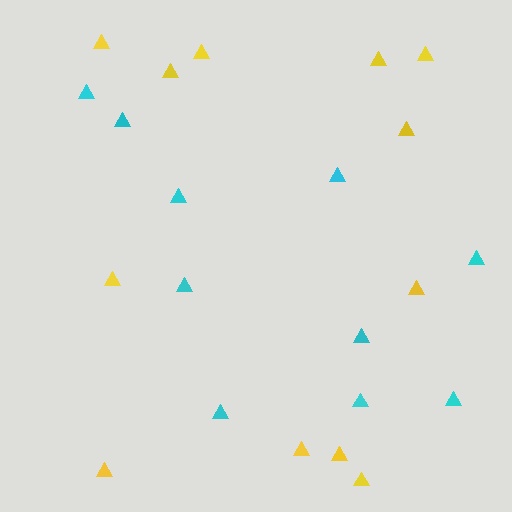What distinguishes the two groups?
There are 2 groups: one group of cyan triangles (10) and one group of yellow triangles (12).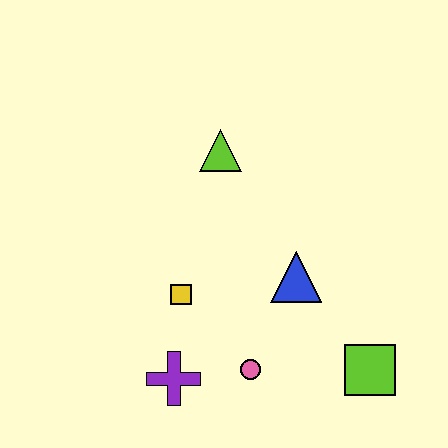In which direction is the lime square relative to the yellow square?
The lime square is to the right of the yellow square.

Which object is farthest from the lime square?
The lime triangle is farthest from the lime square.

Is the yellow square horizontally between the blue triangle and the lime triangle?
No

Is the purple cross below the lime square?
Yes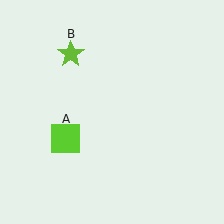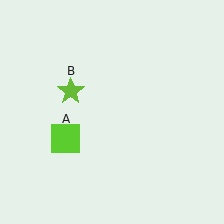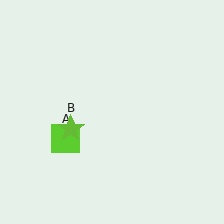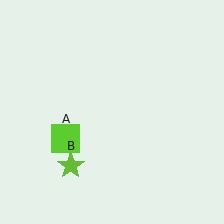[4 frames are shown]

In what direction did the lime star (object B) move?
The lime star (object B) moved down.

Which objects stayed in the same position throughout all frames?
Lime square (object A) remained stationary.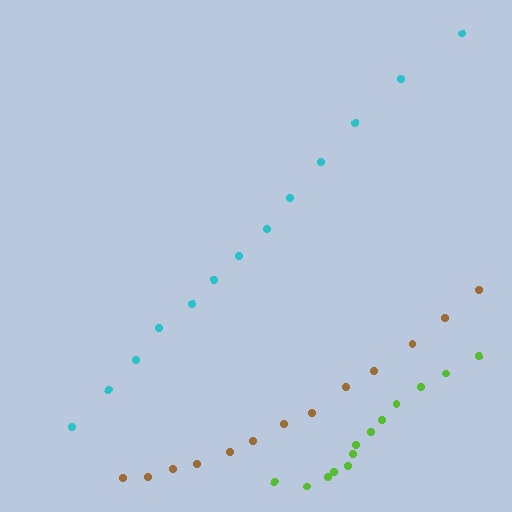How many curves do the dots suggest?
There are 3 distinct paths.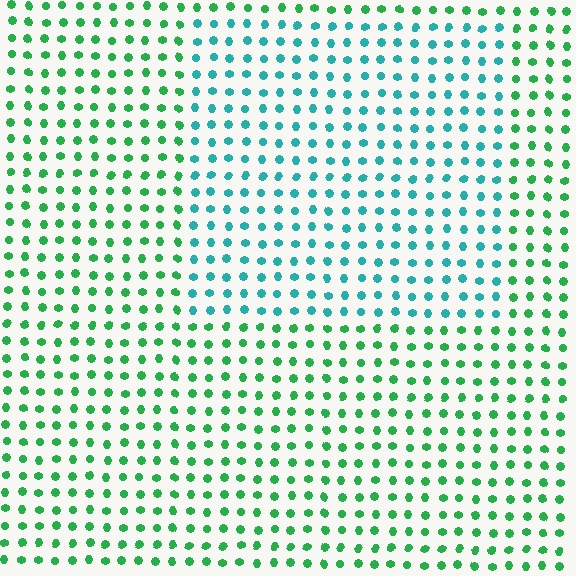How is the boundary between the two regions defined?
The boundary is defined purely by a slight shift in hue (about 42 degrees). Spacing, size, and orientation are identical on both sides.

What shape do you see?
I see a rectangle.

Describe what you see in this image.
The image is filled with small green elements in a uniform arrangement. A rectangle-shaped region is visible where the elements are tinted to a slightly different hue, forming a subtle color boundary.